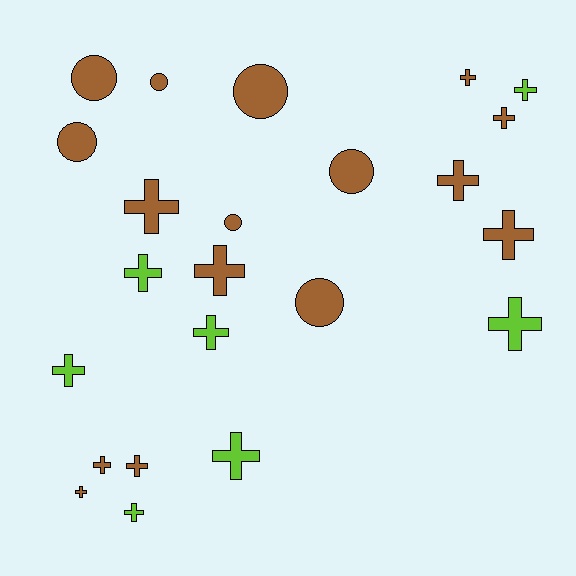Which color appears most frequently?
Brown, with 16 objects.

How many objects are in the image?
There are 23 objects.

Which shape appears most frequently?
Cross, with 16 objects.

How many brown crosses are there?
There are 9 brown crosses.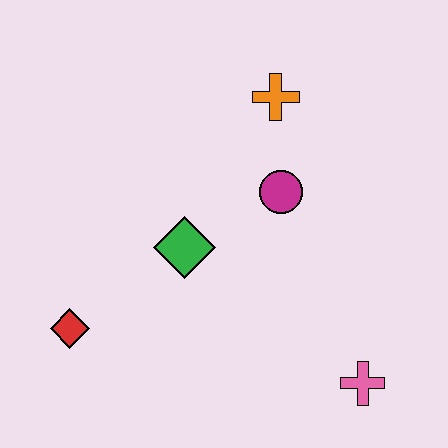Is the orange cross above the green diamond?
Yes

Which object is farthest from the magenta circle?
The red diamond is farthest from the magenta circle.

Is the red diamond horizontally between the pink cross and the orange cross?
No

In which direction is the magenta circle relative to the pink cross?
The magenta circle is above the pink cross.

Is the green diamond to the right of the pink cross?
No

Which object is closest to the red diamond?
The green diamond is closest to the red diamond.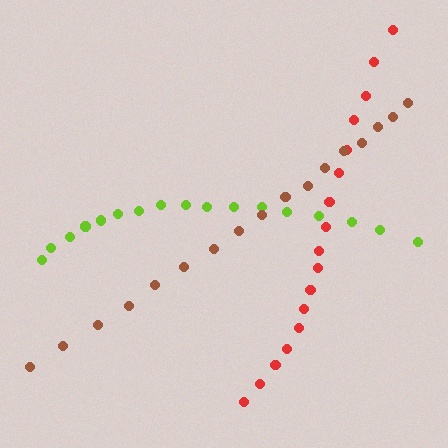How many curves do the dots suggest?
There are 3 distinct paths.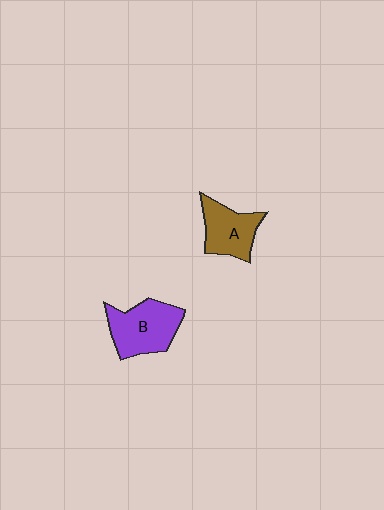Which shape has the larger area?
Shape B (purple).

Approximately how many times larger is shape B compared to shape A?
Approximately 1.3 times.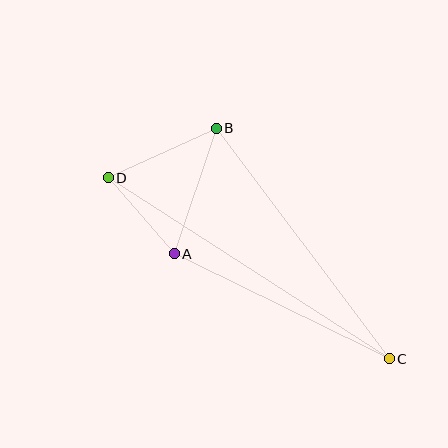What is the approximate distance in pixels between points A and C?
The distance between A and C is approximately 239 pixels.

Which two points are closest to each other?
Points A and D are closest to each other.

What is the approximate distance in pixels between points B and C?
The distance between B and C is approximately 288 pixels.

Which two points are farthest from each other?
Points C and D are farthest from each other.